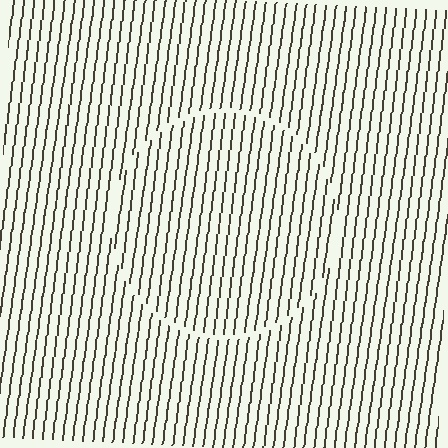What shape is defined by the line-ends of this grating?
An illusory circle. The interior of the shape contains the same grating, shifted by half a period — the contour is defined by the phase discontinuity where line-ends from the inner and outer gratings abut.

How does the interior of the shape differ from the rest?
The interior of the shape contains the same grating, shifted by half a period — the contour is defined by the phase discontinuity where line-ends from the inner and outer gratings abut.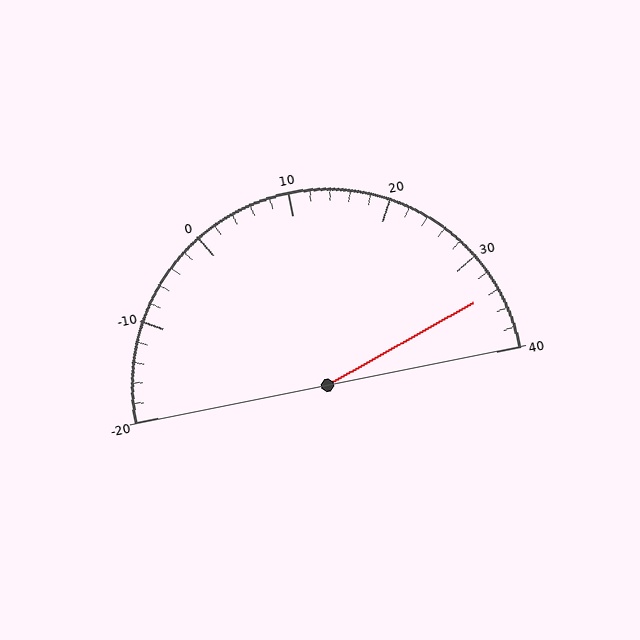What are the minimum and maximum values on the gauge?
The gauge ranges from -20 to 40.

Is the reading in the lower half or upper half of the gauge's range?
The reading is in the upper half of the range (-20 to 40).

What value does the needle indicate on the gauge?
The needle indicates approximately 34.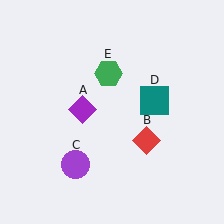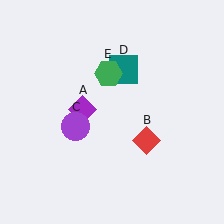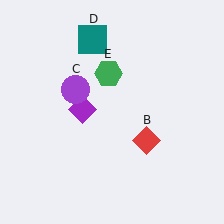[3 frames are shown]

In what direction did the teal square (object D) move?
The teal square (object D) moved up and to the left.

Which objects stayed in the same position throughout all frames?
Purple diamond (object A) and red diamond (object B) and green hexagon (object E) remained stationary.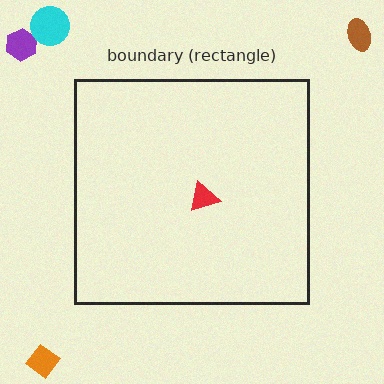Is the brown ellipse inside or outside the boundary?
Outside.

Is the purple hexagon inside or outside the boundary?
Outside.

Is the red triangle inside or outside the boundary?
Inside.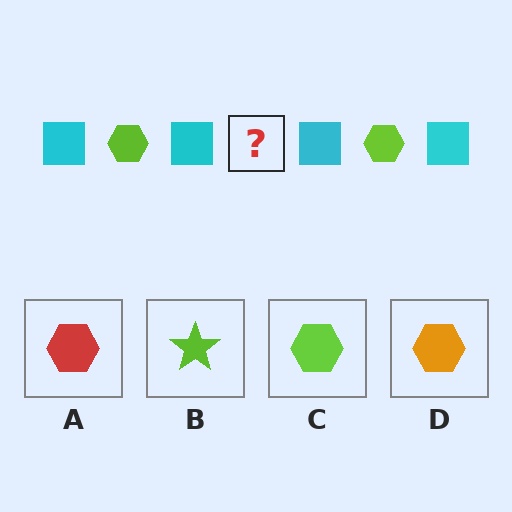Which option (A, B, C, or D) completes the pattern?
C.